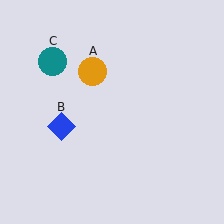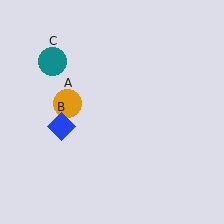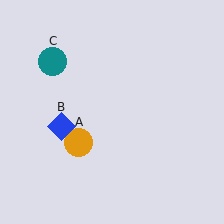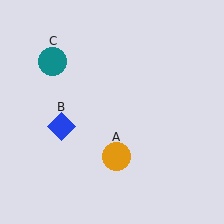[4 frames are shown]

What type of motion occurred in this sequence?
The orange circle (object A) rotated counterclockwise around the center of the scene.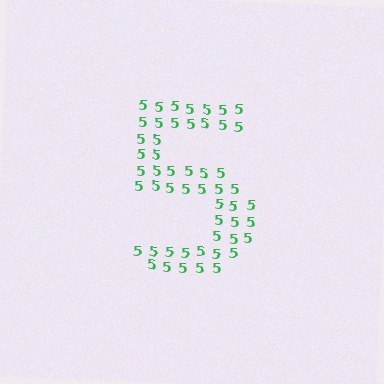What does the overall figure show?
The overall figure shows the digit 5.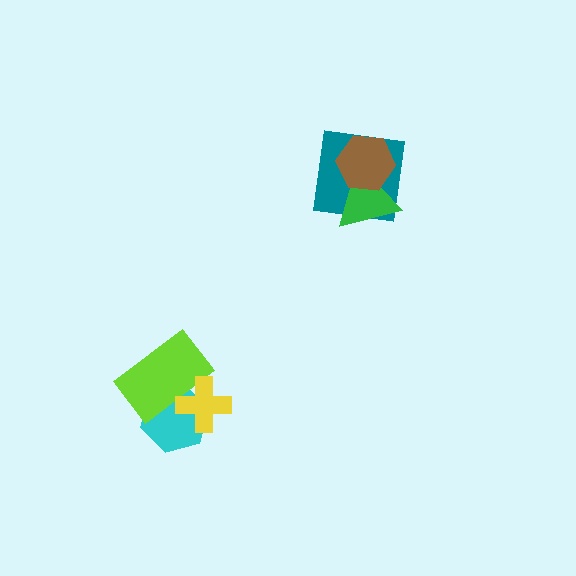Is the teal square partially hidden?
Yes, it is partially covered by another shape.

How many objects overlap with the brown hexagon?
2 objects overlap with the brown hexagon.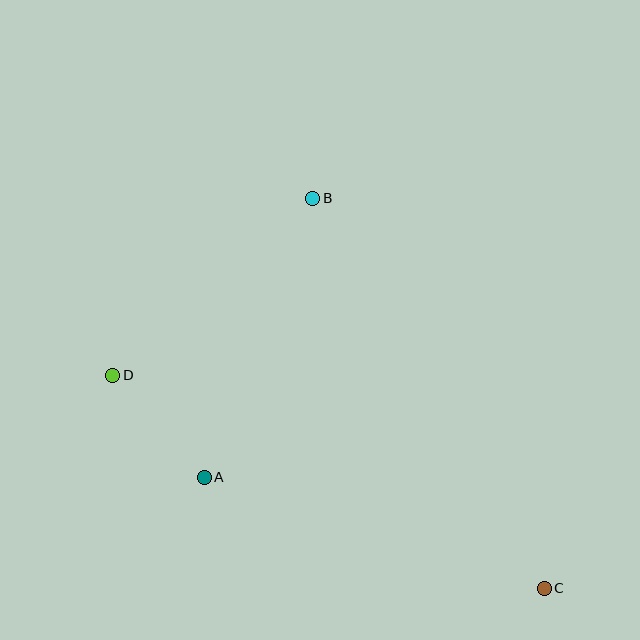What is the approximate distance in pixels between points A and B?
The distance between A and B is approximately 299 pixels.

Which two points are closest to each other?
Points A and D are closest to each other.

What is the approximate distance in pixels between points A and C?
The distance between A and C is approximately 358 pixels.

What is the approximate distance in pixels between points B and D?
The distance between B and D is approximately 267 pixels.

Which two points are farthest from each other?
Points C and D are farthest from each other.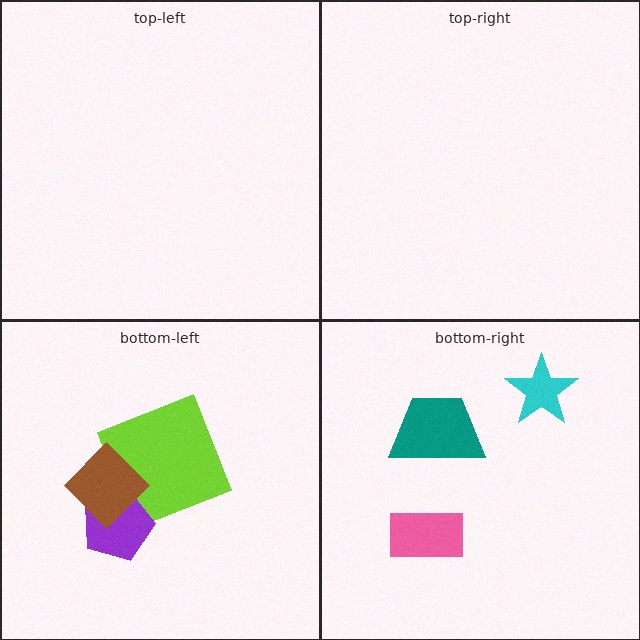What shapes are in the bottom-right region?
The teal trapezoid, the pink rectangle, the cyan star.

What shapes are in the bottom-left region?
The lime square, the purple pentagon, the brown diamond.